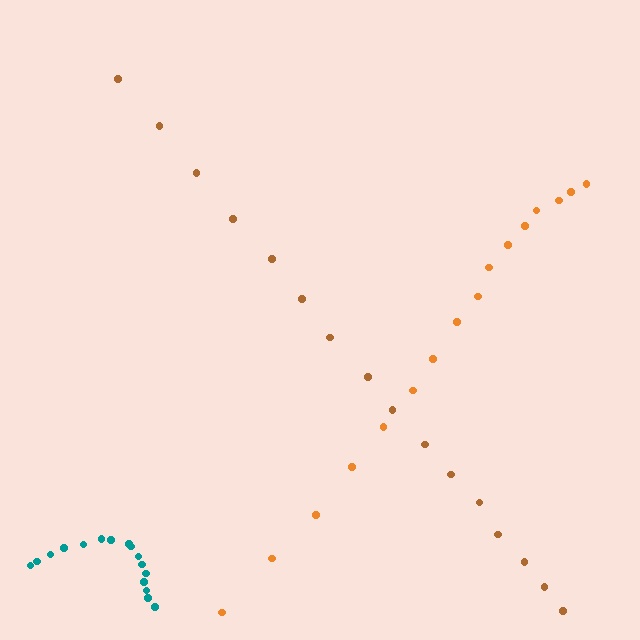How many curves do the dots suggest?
There are 3 distinct paths.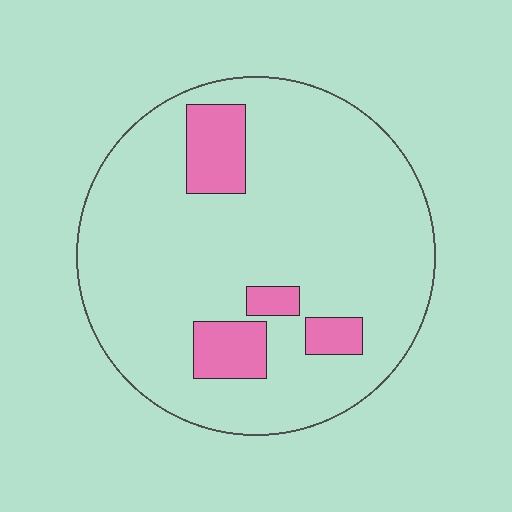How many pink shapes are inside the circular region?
4.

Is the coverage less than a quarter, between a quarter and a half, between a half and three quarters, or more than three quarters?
Less than a quarter.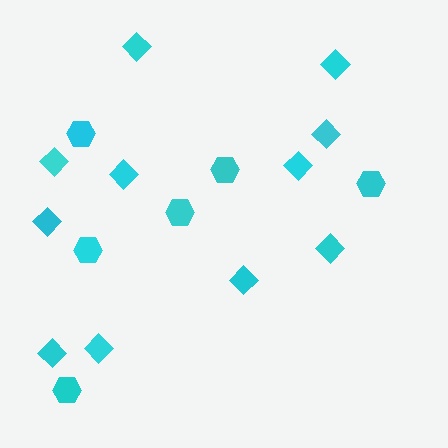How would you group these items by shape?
There are 2 groups: one group of hexagons (6) and one group of diamonds (11).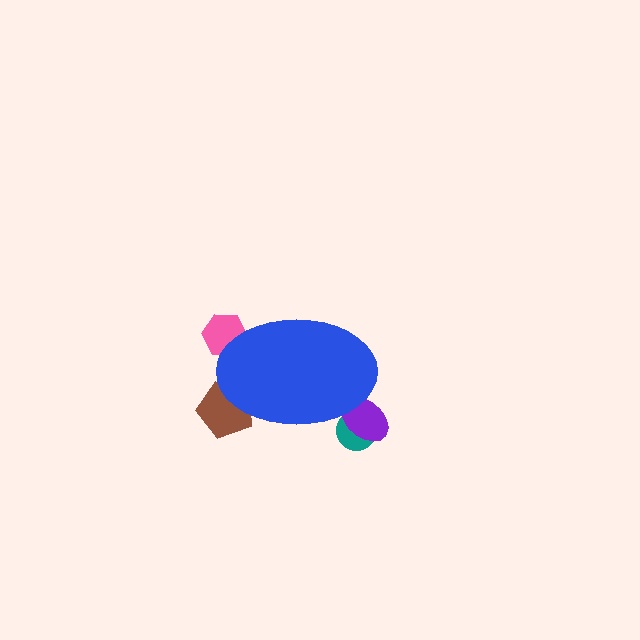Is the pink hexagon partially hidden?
Yes, the pink hexagon is partially hidden behind the blue ellipse.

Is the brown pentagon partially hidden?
Yes, the brown pentagon is partially hidden behind the blue ellipse.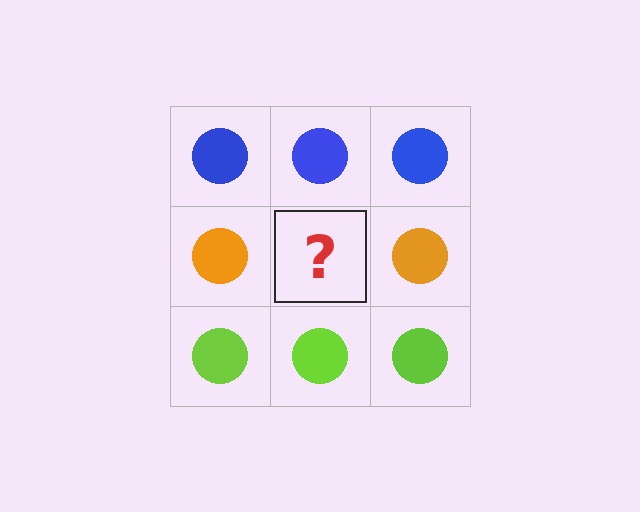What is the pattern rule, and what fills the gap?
The rule is that each row has a consistent color. The gap should be filled with an orange circle.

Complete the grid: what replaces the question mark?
The question mark should be replaced with an orange circle.